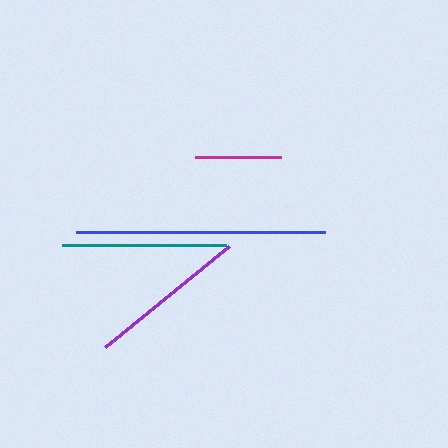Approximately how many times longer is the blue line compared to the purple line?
The blue line is approximately 1.6 times the length of the purple line.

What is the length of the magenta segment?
The magenta segment is approximately 86 pixels long.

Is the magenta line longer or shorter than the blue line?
The blue line is longer than the magenta line.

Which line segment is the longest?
The blue line is the longest at approximately 249 pixels.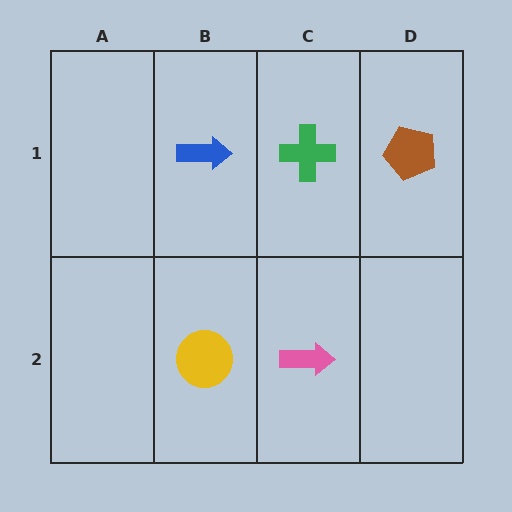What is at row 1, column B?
A blue arrow.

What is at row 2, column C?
A pink arrow.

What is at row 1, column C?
A green cross.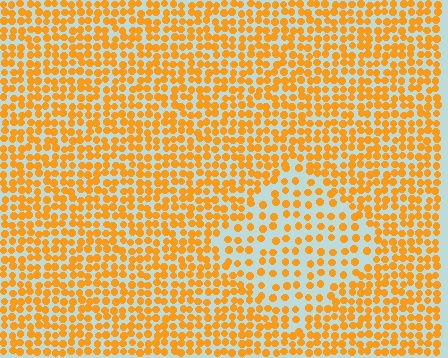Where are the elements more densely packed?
The elements are more densely packed outside the diamond boundary.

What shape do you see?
I see a diamond.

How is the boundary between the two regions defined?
The boundary is defined by a change in element density (approximately 1.9x ratio). All elements are the same color, size, and shape.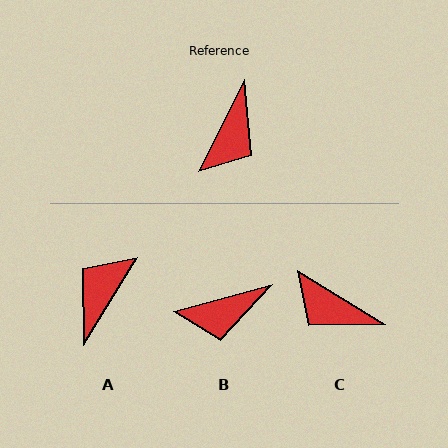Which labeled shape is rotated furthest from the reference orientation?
A, about 175 degrees away.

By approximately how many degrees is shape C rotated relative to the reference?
Approximately 95 degrees clockwise.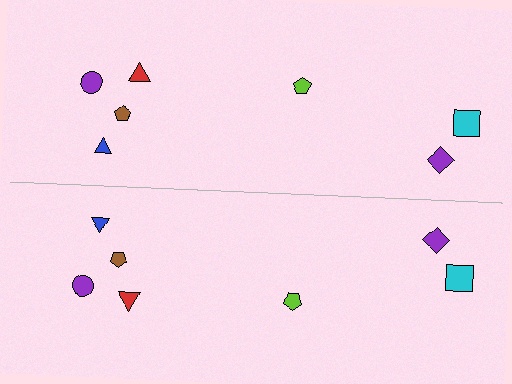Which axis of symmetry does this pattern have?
The pattern has a horizontal axis of symmetry running through the center of the image.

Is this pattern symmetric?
Yes, this pattern has bilateral (reflection) symmetry.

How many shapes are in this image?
There are 14 shapes in this image.